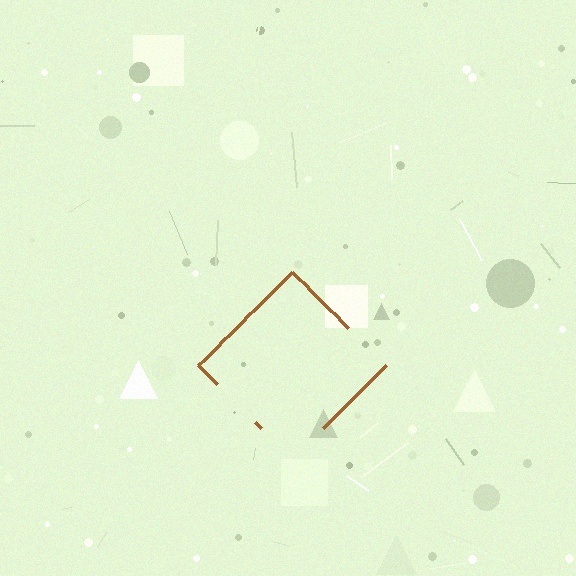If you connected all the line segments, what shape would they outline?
They would outline a diamond.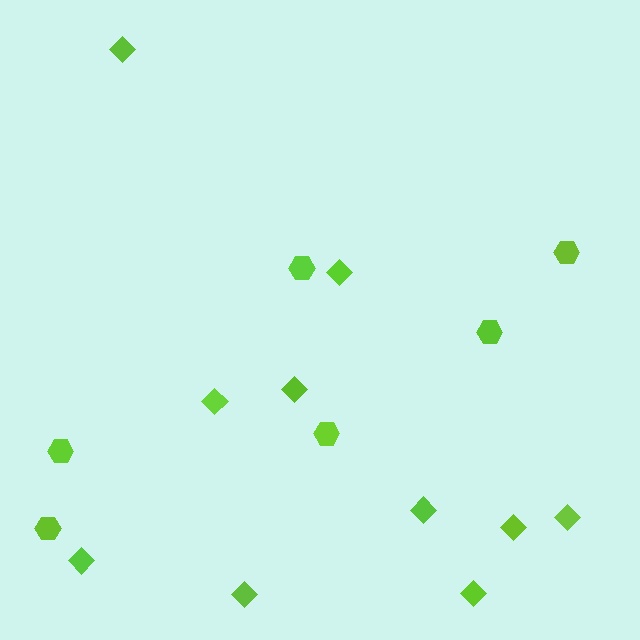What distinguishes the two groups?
There are 2 groups: one group of diamonds (10) and one group of hexagons (6).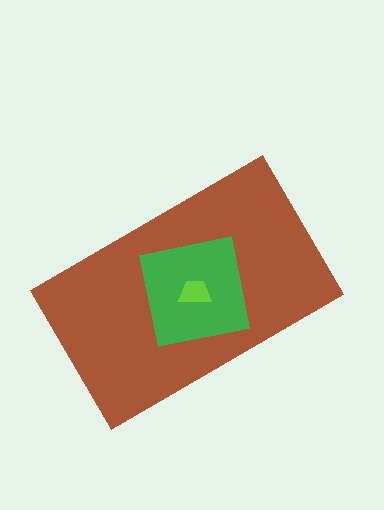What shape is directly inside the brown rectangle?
The green square.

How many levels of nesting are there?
3.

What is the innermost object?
The lime trapezoid.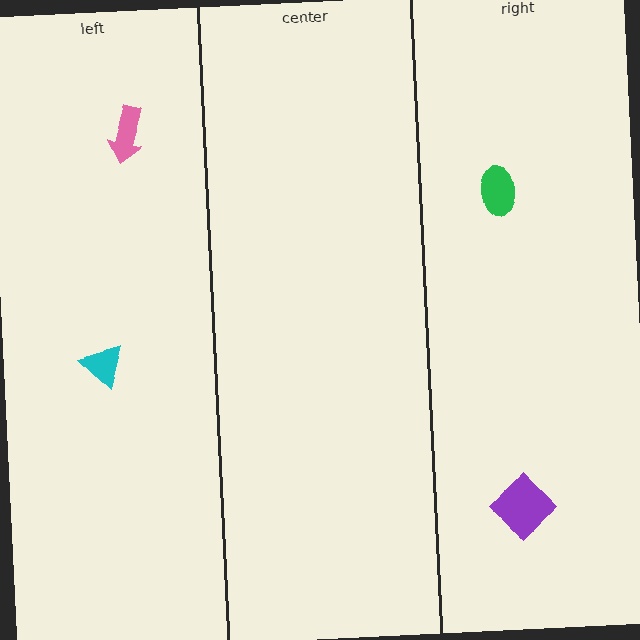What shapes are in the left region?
The pink arrow, the cyan triangle.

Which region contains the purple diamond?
The right region.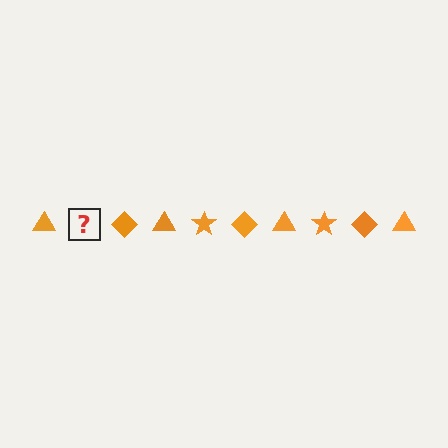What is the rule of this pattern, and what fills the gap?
The rule is that the pattern cycles through triangle, star, diamond shapes in orange. The gap should be filled with an orange star.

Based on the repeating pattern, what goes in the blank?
The blank should be an orange star.